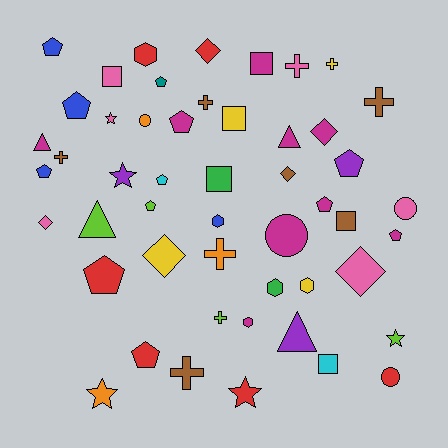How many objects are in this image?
There are 50 objects.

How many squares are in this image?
There are 6 squares.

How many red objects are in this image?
There are 6 red objects.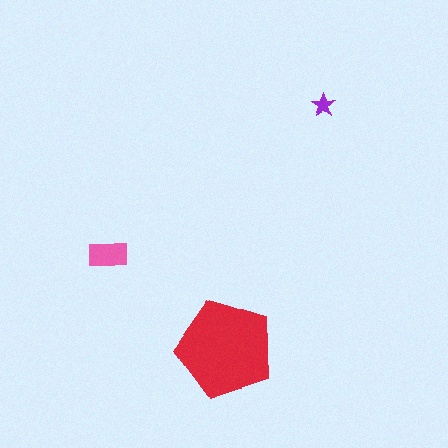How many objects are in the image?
There are 3 objects in the image.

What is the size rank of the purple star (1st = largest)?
3rd.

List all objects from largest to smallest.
The red pentagon, the pink rectangle, the purple star.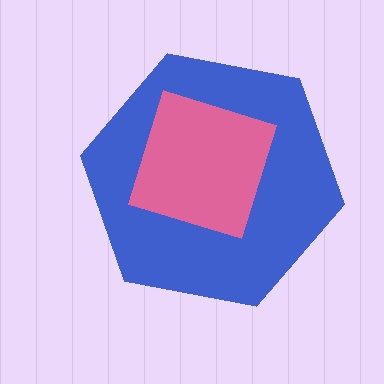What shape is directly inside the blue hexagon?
The pink square.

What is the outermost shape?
The blue hexagon.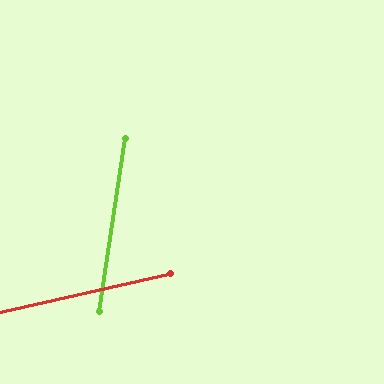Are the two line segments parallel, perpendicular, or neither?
Neither parallel nor perpendicular — they differ by about 69°.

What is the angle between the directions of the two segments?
Approximately 69 degrees.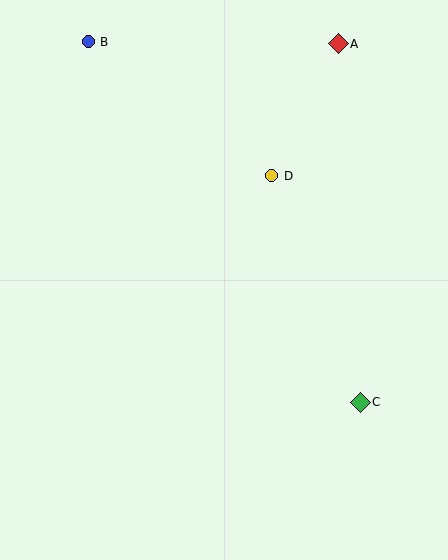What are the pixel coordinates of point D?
Point D is at (272, 176).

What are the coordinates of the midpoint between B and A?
The midpoint between B and A is at (213, 43).